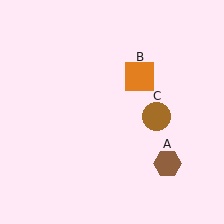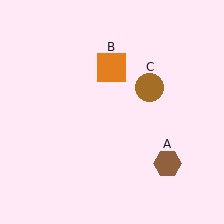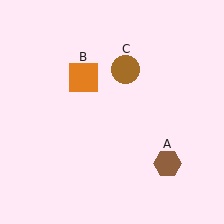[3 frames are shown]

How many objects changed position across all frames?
2 objects changed position: orange square (object B), brown circle (object C).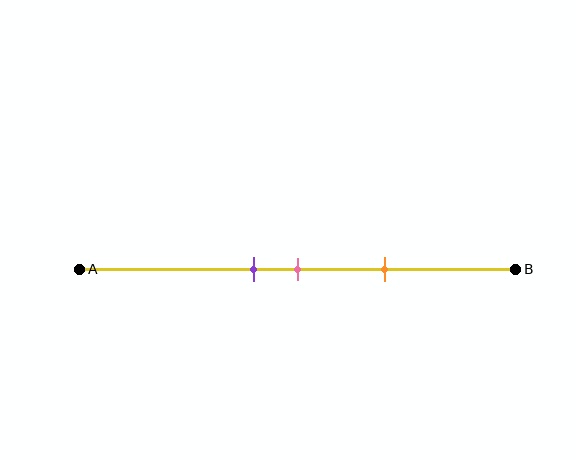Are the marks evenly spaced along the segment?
Yes, the marks are approximately evenly spaced.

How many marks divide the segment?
There are 3 marks dividing the segment.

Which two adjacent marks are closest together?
The purple and pink marks are the closest adjacent pair.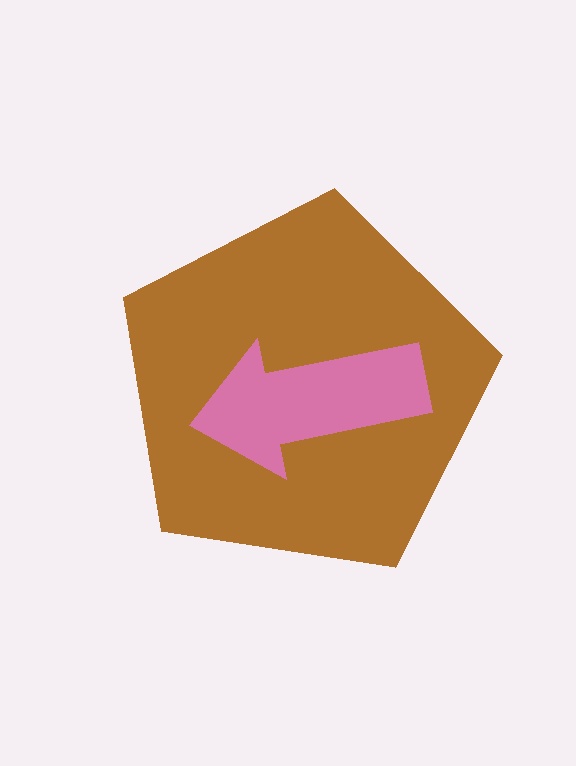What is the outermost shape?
The brown pentagon.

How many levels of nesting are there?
2.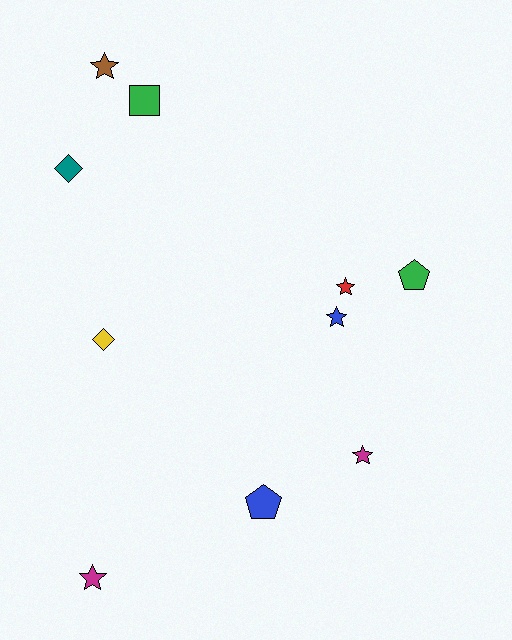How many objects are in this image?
There are 10 objects.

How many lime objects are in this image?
There are no lime objects.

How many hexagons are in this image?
There are no hexagons.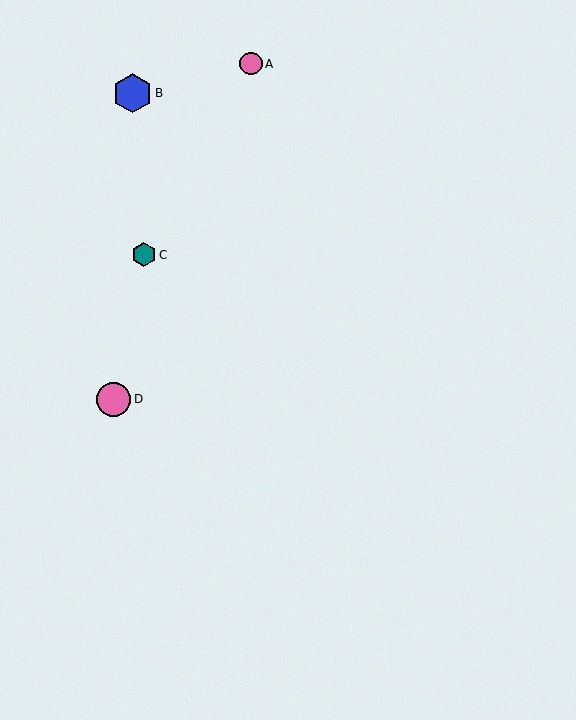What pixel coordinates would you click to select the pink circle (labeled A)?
Click at (251, 64) to select the pink circle A.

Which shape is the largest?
The blue hexagon (labeled B) is the largest.